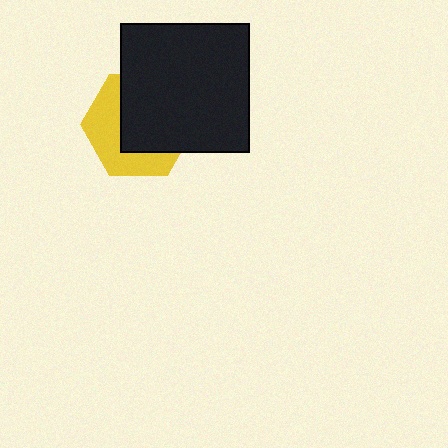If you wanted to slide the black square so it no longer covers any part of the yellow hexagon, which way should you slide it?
Slide it toward the upper-right — that is the most direct way to separate the two shapes.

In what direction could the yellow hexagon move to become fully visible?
The yellow hexagon could move toward the lower-left. That would shift it out from behind the black square entirely.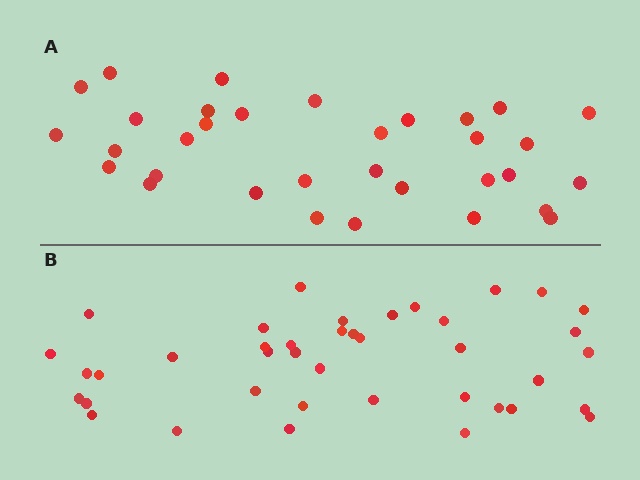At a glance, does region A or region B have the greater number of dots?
Region B (the bottom region) has more dots.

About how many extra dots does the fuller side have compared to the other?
Region B has roughly 8 or so more dots than region A.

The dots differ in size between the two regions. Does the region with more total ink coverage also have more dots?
No. Region A has more total ink coverage because its dots are larger, but region B actually contains more individual dots. Total area can be misleading — the number of items is what matters here.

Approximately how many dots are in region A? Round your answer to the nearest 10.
About 30 dots. (The exact count is 33, which rounds to 30.)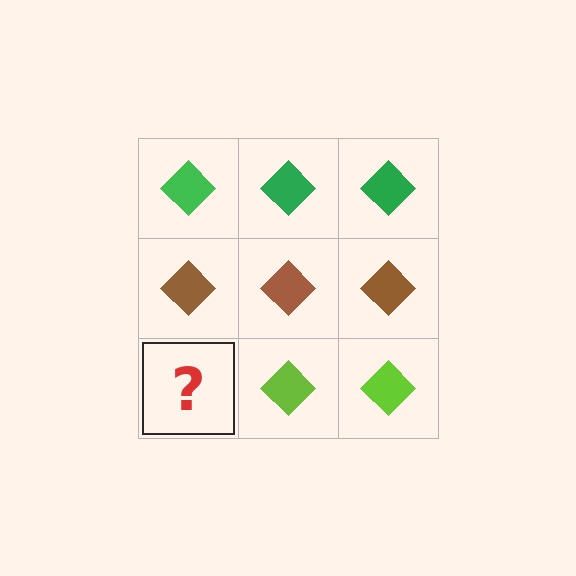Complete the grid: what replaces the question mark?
The question mark should be replaced with a lime diamond.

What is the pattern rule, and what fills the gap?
The rule is that each row has a consistent color. The gap should be filled with a lime diamond.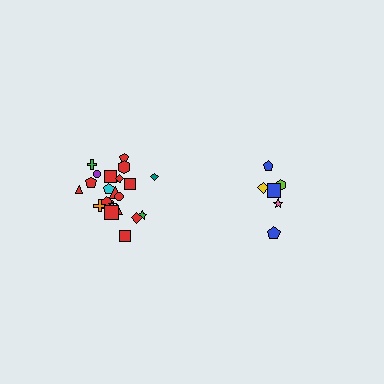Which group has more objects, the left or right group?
The left group.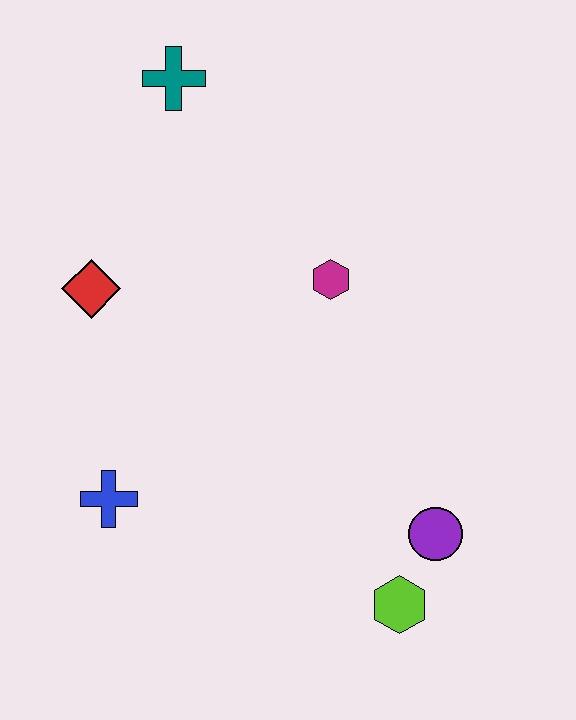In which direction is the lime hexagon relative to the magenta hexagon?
The lime hexagon is below the magenta hexagon.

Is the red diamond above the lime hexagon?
Yes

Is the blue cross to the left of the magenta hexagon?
Yes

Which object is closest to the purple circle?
The lime hexagon is closest to the purple circle.